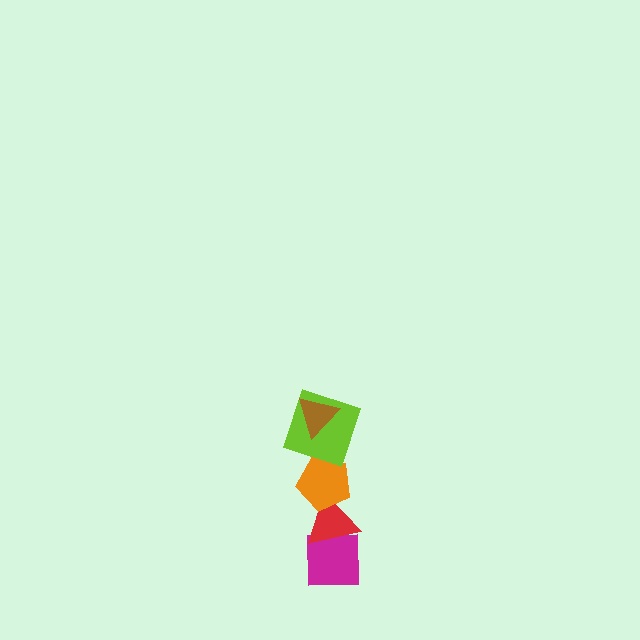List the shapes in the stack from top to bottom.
From top to bottom: the brown triangle, the lime square, the orange pentagon, the red triangle, the magenta square.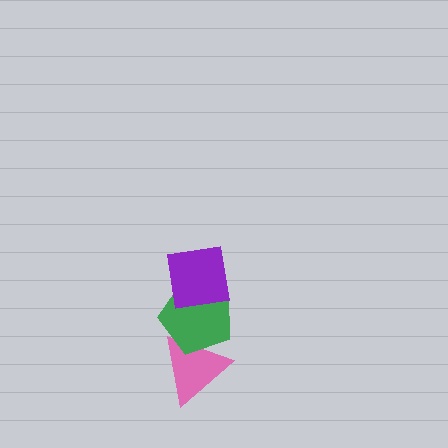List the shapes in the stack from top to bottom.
From top to bottom: the purple square, the green pentagon, the pink triangle.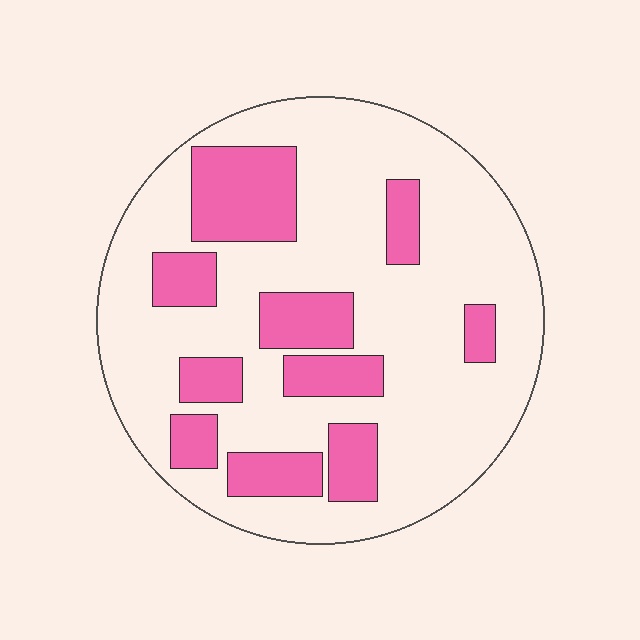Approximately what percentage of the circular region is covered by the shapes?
Approximately 25%.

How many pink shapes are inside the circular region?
10.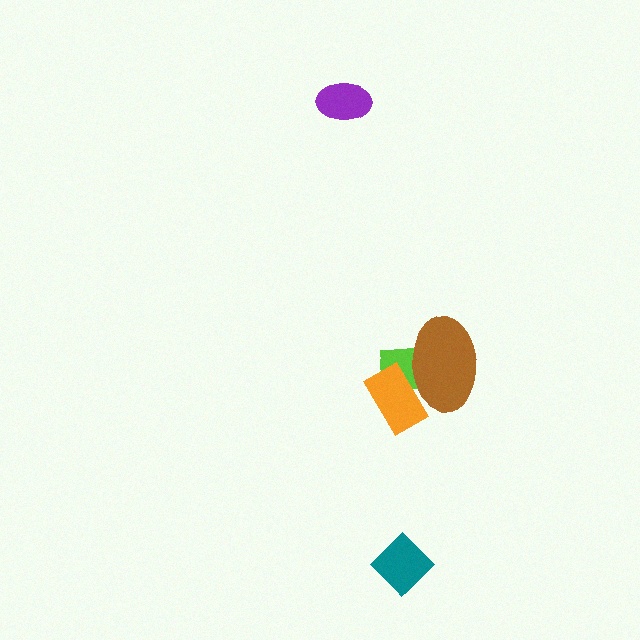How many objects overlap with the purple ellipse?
0 objects overlap with the purple ellipse.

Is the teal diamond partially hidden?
No, no other shape covers it.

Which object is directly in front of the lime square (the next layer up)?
The brown ellipse is directly in front of the lime square.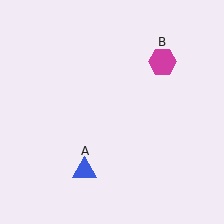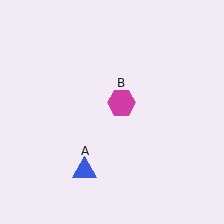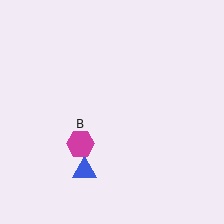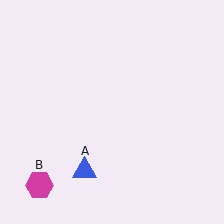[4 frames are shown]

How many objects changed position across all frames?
1 object changed position: magenta hexagon (object B).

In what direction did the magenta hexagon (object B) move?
The magenta hexagon (object B) moved down and to the left.